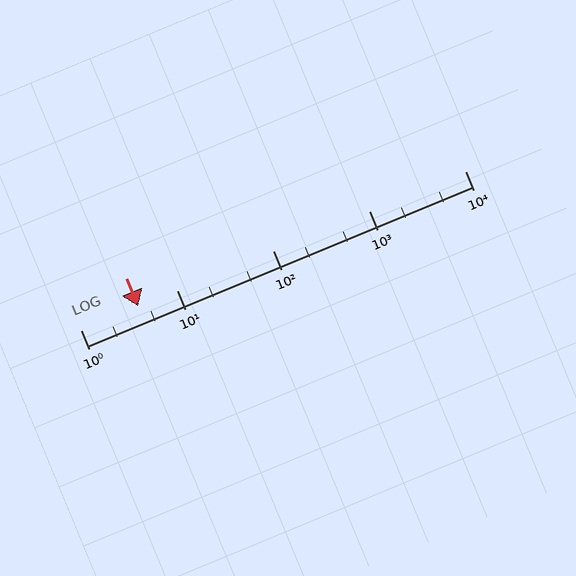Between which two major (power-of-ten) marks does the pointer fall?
The pointer is between 1 and 10.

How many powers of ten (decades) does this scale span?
The scale spans 4 decades, from 1 to 10000.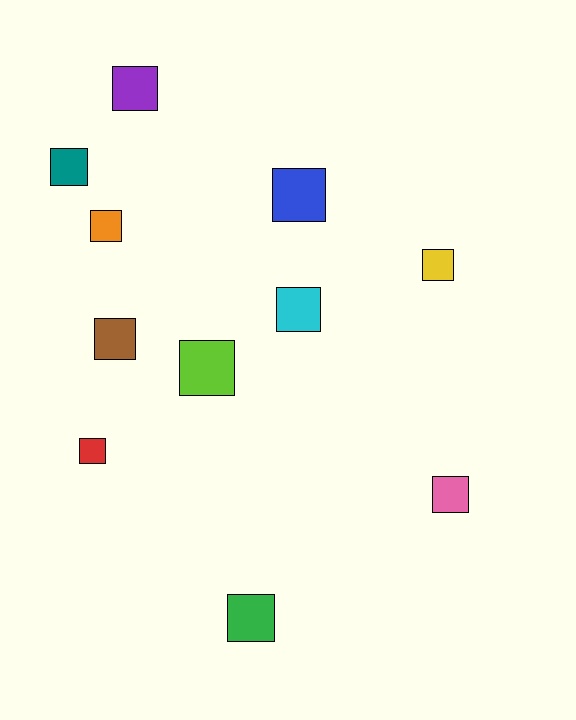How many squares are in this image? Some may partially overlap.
There are 11 squares.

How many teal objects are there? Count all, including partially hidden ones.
There is 1 teal object.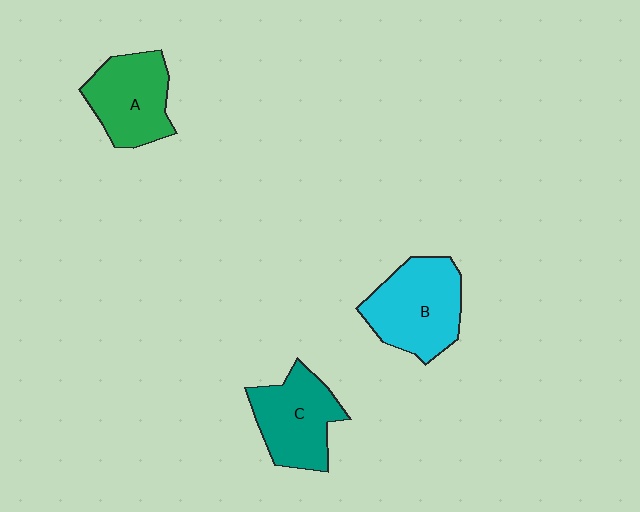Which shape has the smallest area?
Shape A (green).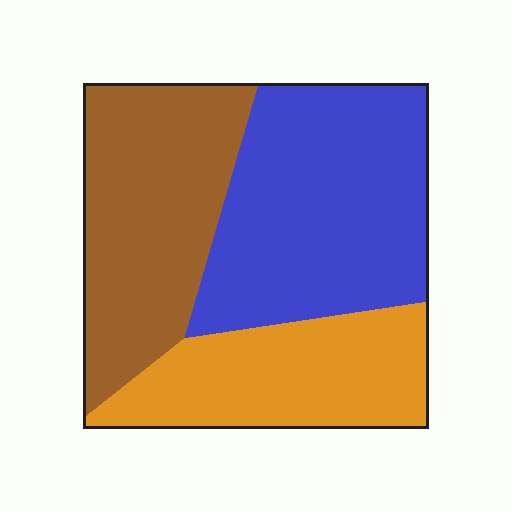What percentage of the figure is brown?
Brown covers roughly 35% of the figure.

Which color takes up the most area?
Blue, at roughly 40%.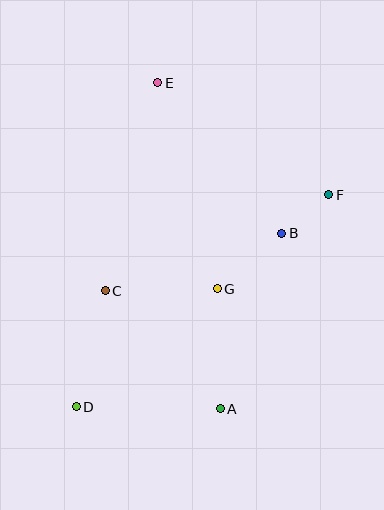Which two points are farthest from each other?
Points D and E are farthest from each other.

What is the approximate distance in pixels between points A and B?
The distance between A and B is approximately 186 pixels.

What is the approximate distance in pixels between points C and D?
The distance between C and D is approximately 120 pixels.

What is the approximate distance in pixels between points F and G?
The distance between F and G is approximately 146 pixels.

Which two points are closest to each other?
Points B and F are closest to each other.